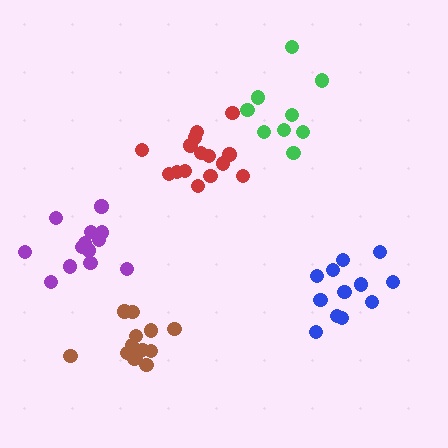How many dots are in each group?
Group 1: 12 dots, Group 2: 13 dots, Group 3: 15 dots, Group 4: 9 dots, Group 5: 13 dots (62 total).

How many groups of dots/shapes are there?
There are 5 groups.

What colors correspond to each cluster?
The clusters are colored: blue, brown, red, green, purple.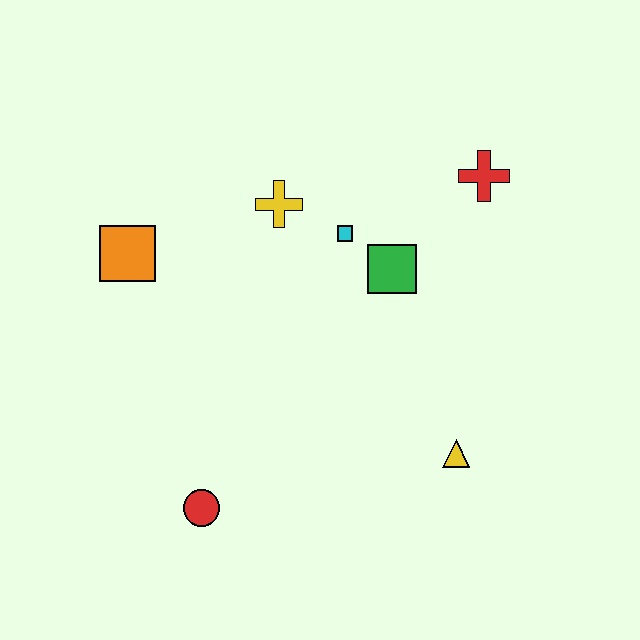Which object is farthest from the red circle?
The red cross is farthest from the red circle.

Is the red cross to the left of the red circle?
No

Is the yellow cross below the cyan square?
No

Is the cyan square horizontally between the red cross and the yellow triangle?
No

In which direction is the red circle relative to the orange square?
The red circle is below the orange square.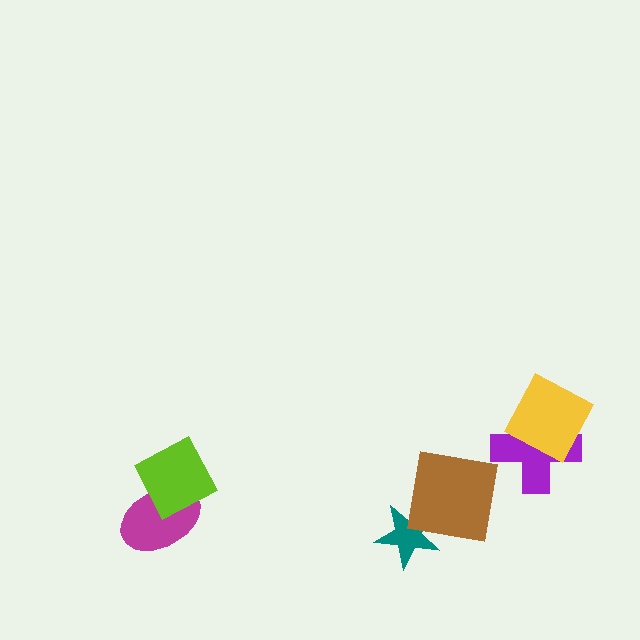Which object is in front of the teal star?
The brown square is in front of the teal star.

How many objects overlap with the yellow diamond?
1 object overlaps with the yellow diamond.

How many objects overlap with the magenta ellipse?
1 object overlaps with the magenta ellipse.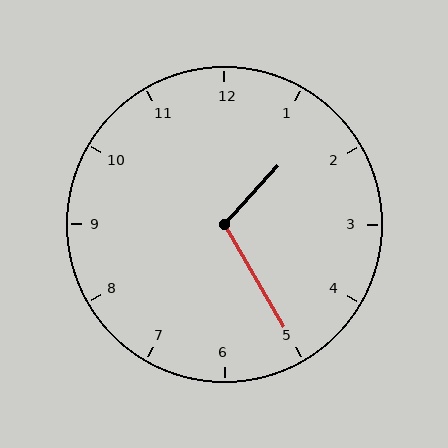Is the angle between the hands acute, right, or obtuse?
It is obtuse.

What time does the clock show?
1:25.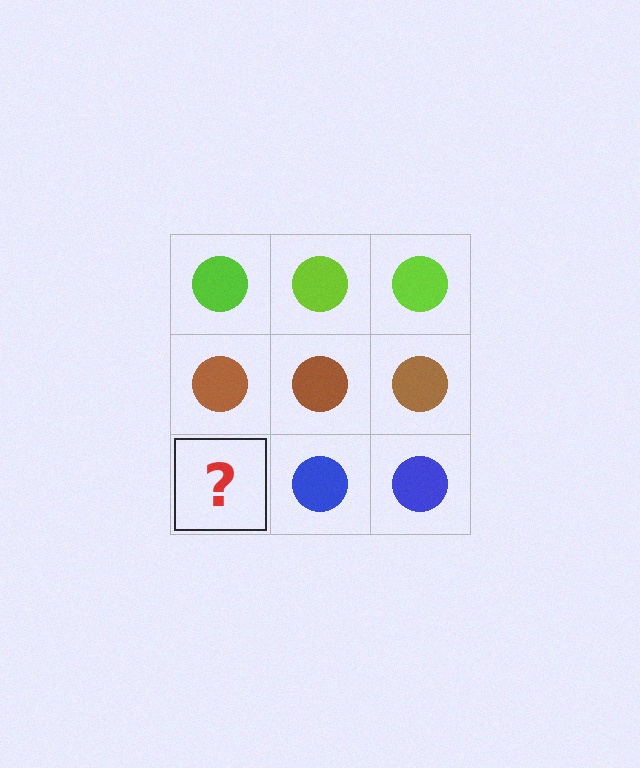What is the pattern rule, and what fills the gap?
The rule is that each row has a consistent color. The gap should be filled with a blue circle.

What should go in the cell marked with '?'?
The missing cell should contain a blue circle.